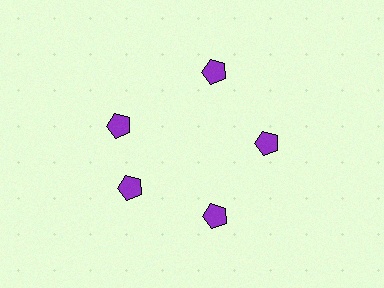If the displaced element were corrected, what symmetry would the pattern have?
It would have 5-fold rotational symmetry — the pattern would map onto itself every 72 degrees.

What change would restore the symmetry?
The symmetry would be restored by rotating it back into even spacing with its neighbors so that all 5 pentagons sit at equal angles and equal distance from the center.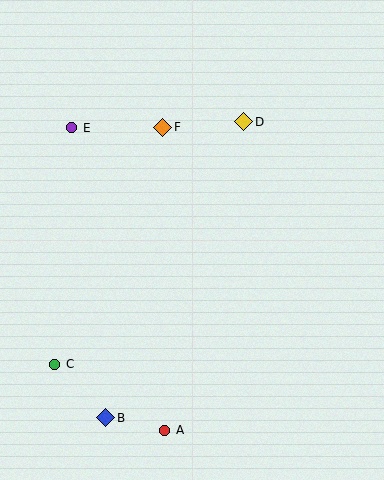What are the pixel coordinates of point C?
Point C is at (55, 364).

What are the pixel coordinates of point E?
Point E is at (72, 128).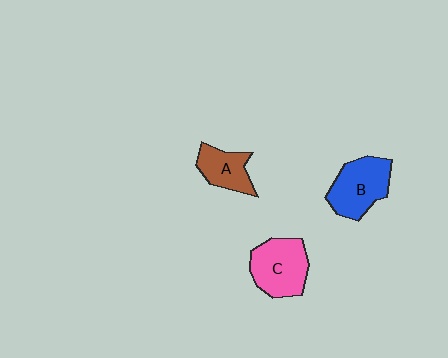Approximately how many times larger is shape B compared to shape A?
Approximately 1.5 times.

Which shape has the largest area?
Shape C (pink).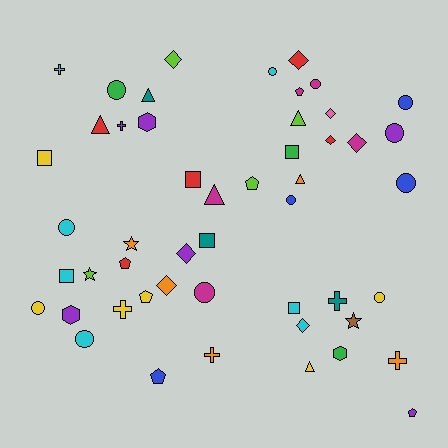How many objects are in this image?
There are 50 objects.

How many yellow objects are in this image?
There are 6 yellow objects.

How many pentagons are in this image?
There are 6 pentagons.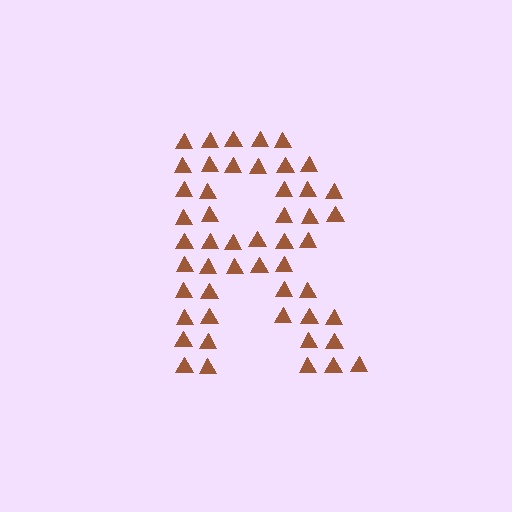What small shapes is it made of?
It is made of small triangles.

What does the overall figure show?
The overall figure shows the letter R.